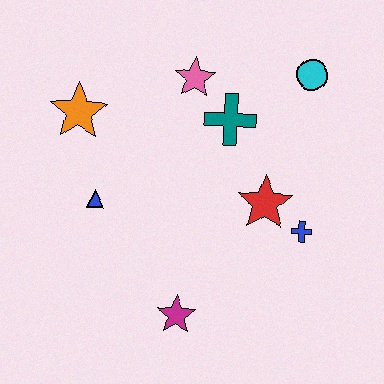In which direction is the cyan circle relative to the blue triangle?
The cyan circle is to the right of the blue triangle.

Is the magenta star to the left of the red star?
Yes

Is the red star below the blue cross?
No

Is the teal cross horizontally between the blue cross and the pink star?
Yes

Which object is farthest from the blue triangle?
The cyan circle is farthest from the blue triangle.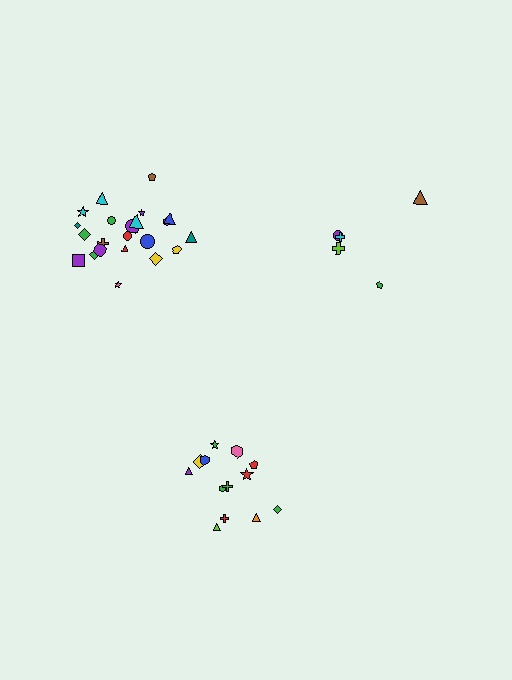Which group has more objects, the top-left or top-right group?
The top-left group.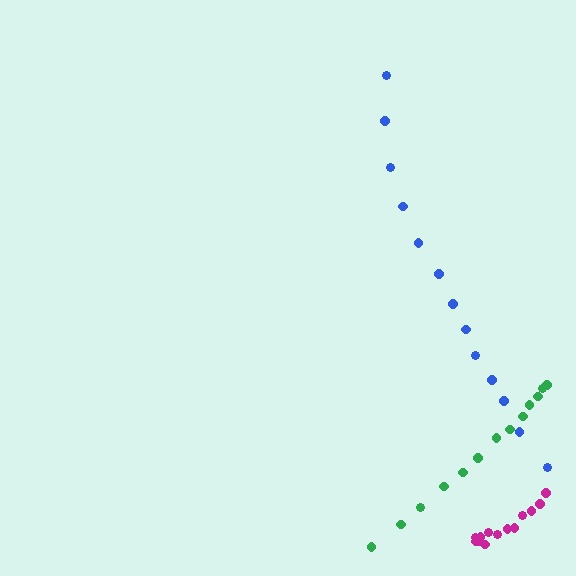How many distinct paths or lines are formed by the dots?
There are 3 distinct paths.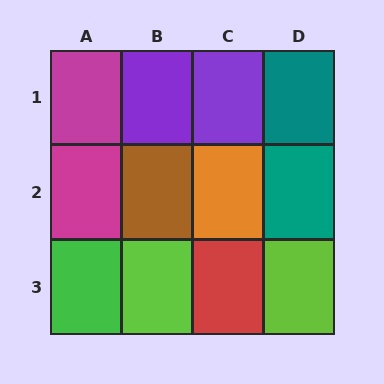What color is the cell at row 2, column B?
Brown.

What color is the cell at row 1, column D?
Teal.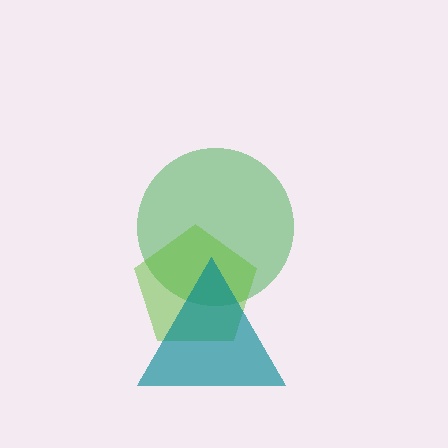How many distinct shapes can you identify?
There are 3 distinct shapes: a green circle, a lime pentagon, a teal triangle.